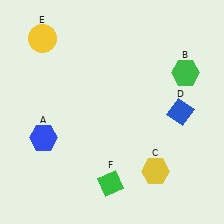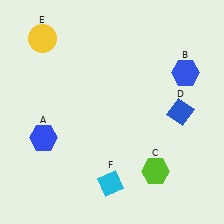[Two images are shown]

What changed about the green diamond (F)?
In Image 1, F is green. In Image 2, it changed to cyan.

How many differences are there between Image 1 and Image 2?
There are 3 differences between the two images.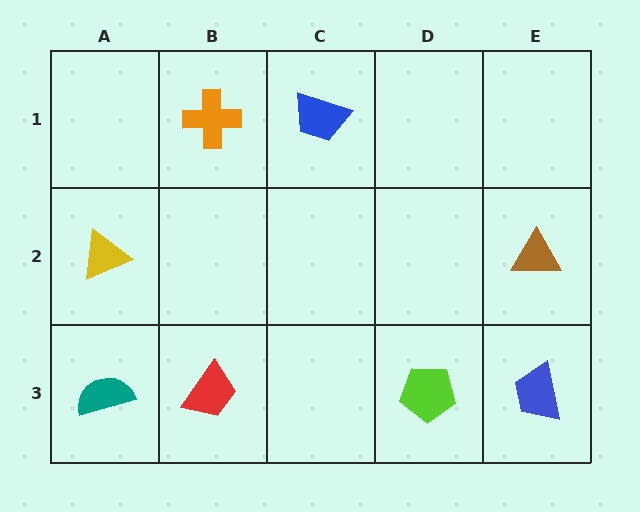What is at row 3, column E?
A blue trapezoid.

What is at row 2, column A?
A yellow triangle.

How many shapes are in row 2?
2 shapes.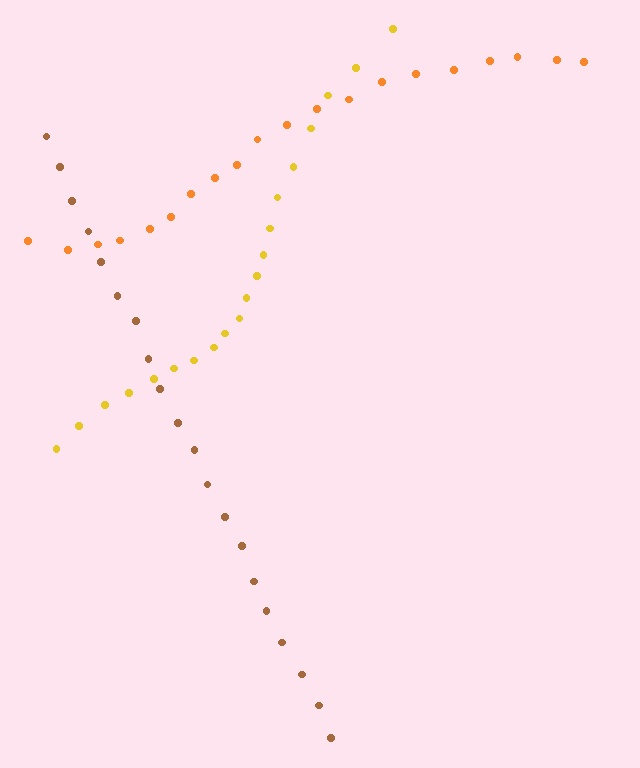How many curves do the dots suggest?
There are 3 distinct paths.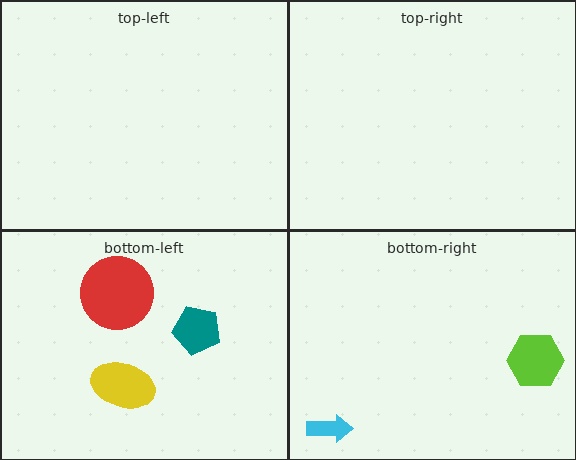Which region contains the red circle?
The bottom-left region.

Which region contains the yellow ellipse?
The bottom-left region.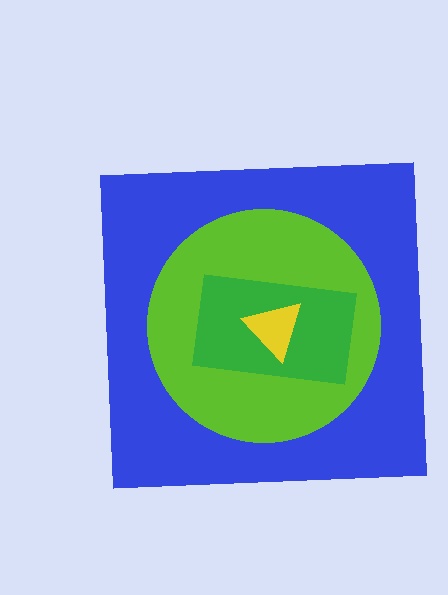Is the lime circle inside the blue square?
Yes.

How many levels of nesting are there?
4.